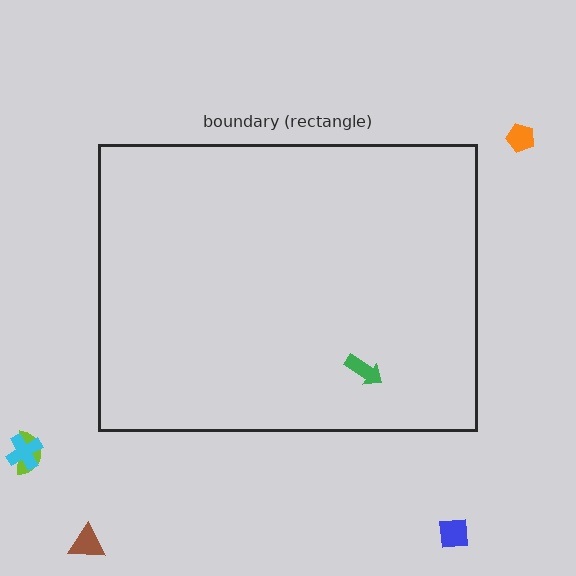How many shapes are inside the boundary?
1 inside, 5 outside.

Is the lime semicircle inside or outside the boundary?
Outside.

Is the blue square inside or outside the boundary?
Outside.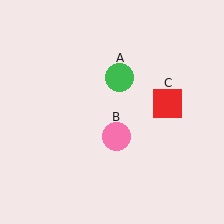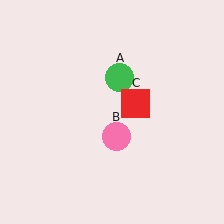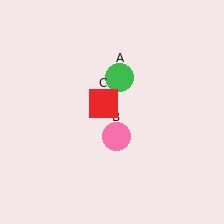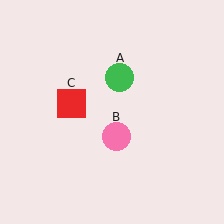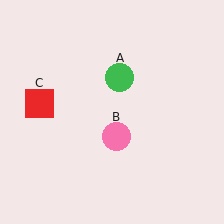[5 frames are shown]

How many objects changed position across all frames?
1 object changed position: red square (object C).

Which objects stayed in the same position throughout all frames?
Green circle (object A) and pink circle (object B) remained stationary.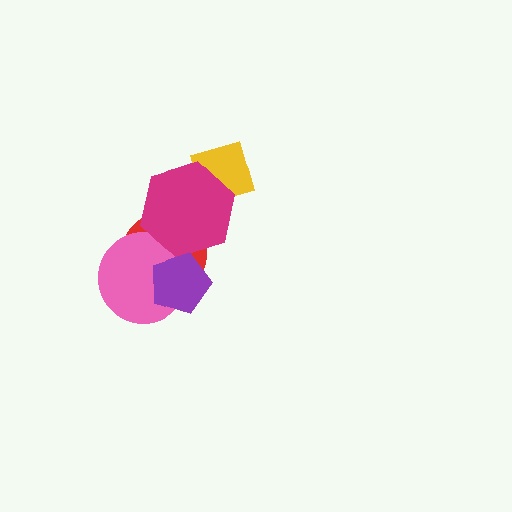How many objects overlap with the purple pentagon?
2 objects overlap with the purple pentagon.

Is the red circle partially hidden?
Yes, it is partially covered by another shape.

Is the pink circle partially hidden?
Yes, it is partially covered by another shape.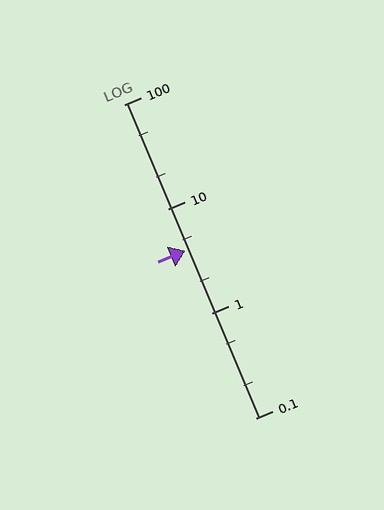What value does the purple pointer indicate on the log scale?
The pointer indicates approximately 4.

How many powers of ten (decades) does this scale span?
The scale spans 3 decades, from 0.1 to 100.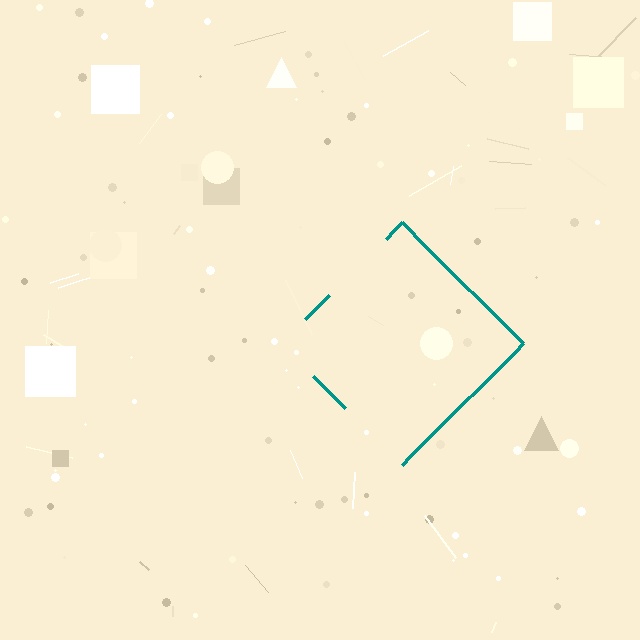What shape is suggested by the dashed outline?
The dashed outline suggests a diamond.